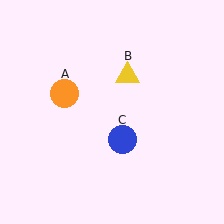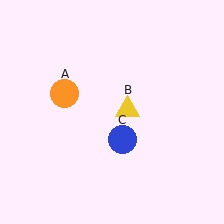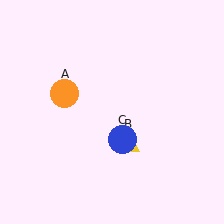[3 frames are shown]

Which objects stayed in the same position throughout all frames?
Orange circle (object A) and blue circle (object C) remained stationary.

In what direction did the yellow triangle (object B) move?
The yellow triangle (object B) moved down.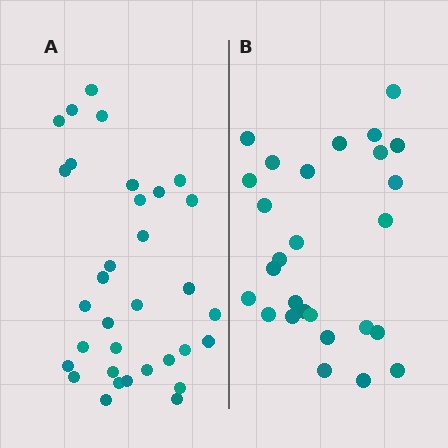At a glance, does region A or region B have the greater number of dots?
Region A (the left region) has more dots.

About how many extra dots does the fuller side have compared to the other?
Region A has about 6 more dots than region B.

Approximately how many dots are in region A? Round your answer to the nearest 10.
About 30 dots. (The exact count is 33, which rounds to 30.)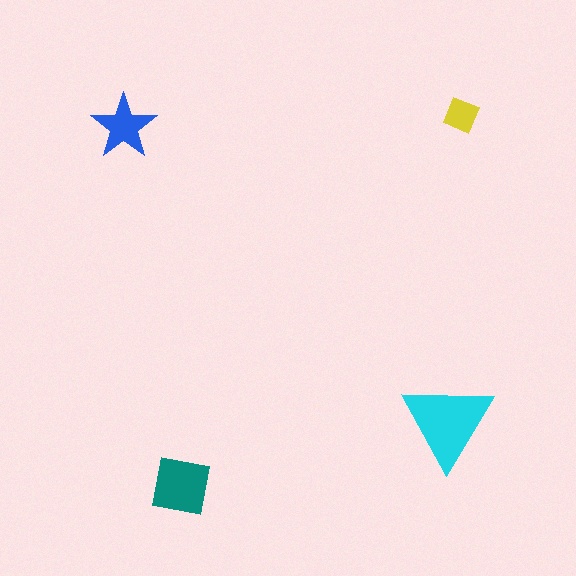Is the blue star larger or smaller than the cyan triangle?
Smaller.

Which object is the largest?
The cyan triangle.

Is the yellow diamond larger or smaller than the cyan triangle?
Smaller.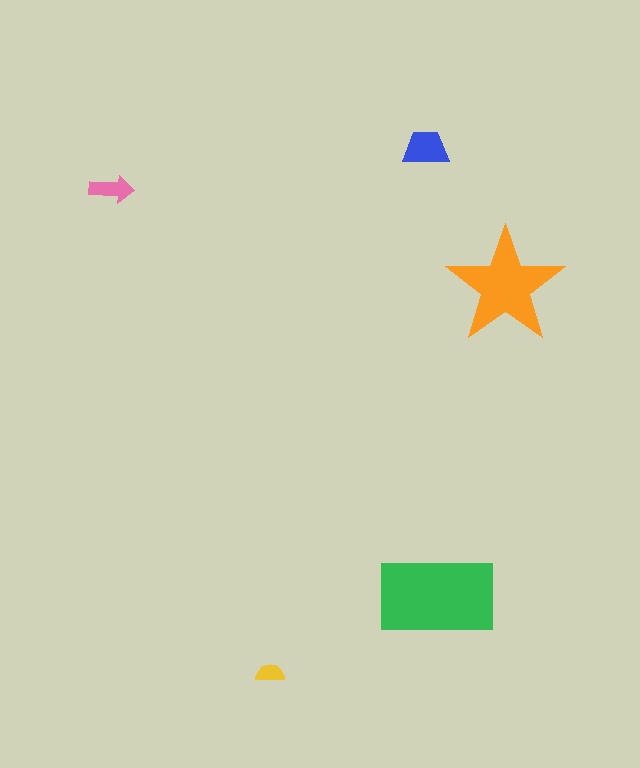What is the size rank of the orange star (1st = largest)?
2nd.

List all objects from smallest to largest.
The yellow semicircle, the pink arrow, the blue trapezoid, the orange star, the green rectangle.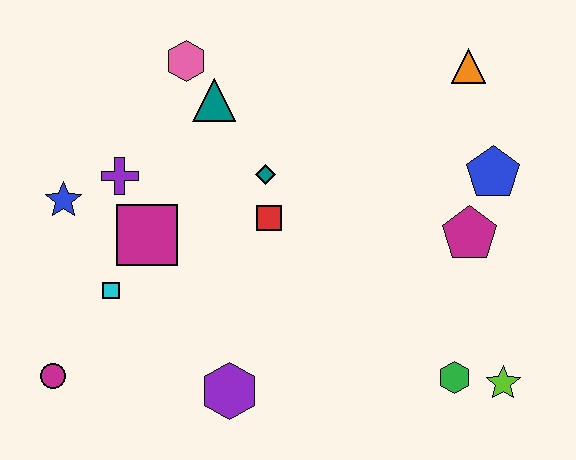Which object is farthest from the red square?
The lime star is farthest from the red square.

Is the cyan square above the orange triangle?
No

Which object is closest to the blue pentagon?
The magenta pentagon is closest to the blue pentagon.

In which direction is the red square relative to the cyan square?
The red square is to the right of the cyan square.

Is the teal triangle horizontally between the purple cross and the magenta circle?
No